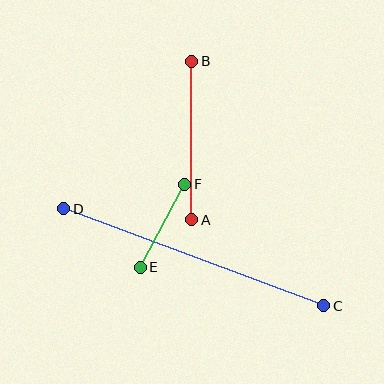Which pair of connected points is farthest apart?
Points C and D are farthest apart.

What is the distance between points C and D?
The distance is approximately 278 pixels.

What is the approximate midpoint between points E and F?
The midpoint is at approximately (162, 226) pixels.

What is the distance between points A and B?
The distance is approximately 158 pixels.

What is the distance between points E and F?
The distance is approximately 94 pixels.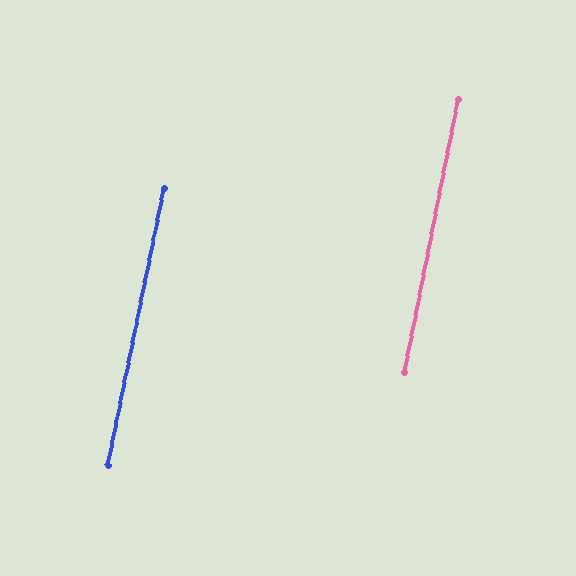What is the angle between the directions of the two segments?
Approximately 0 degrees.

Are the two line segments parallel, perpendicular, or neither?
Parallel — their directions differ by only 0.5°.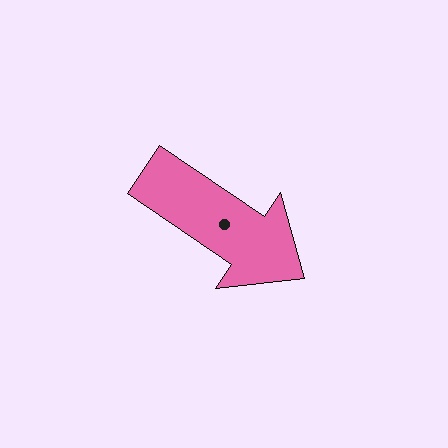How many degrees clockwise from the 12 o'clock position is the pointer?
Approximately 124 degrees.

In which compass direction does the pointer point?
Southeast.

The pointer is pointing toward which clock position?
Roughly 4 o'clock.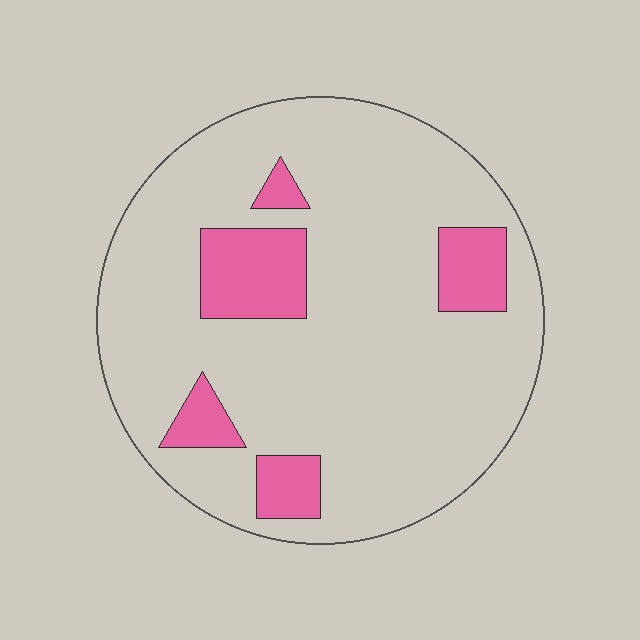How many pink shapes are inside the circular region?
5.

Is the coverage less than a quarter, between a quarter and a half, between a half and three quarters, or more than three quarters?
Less than a quarter.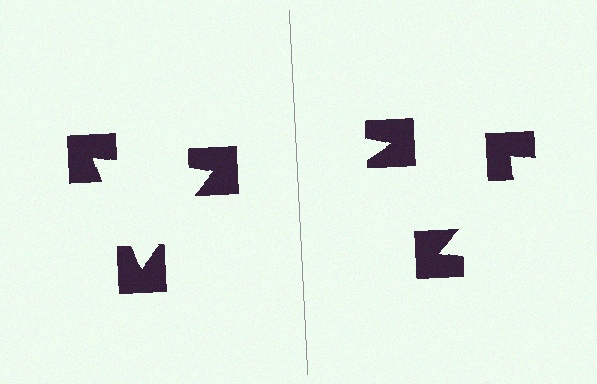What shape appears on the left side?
An illusory triangle.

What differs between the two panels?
The notched squares are positioned identically on both sides; only the wedge orientations differ. On the left they align to a triangle; on the right they are misaligned.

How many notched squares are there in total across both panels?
6 — 3 on each side.